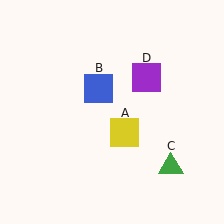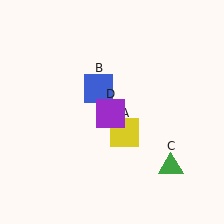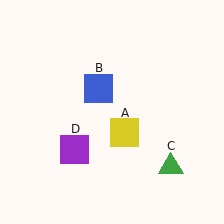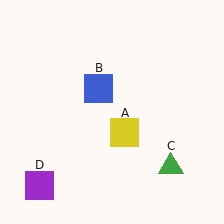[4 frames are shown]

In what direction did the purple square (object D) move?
The purple square (object D) moved down and to the left.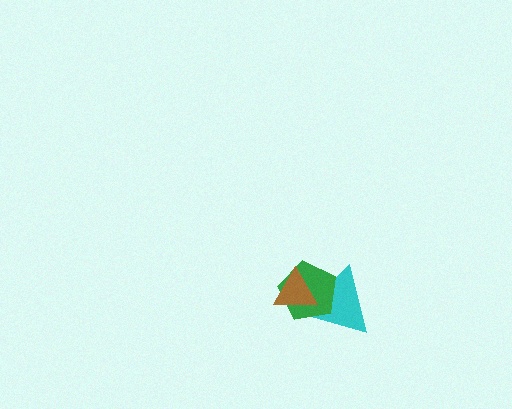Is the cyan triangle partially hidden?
Yes, it is partially covered by another shape.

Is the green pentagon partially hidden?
Yes, it is partially covered by another shape.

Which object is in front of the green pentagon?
The brown triangle is in front of the green pentagon.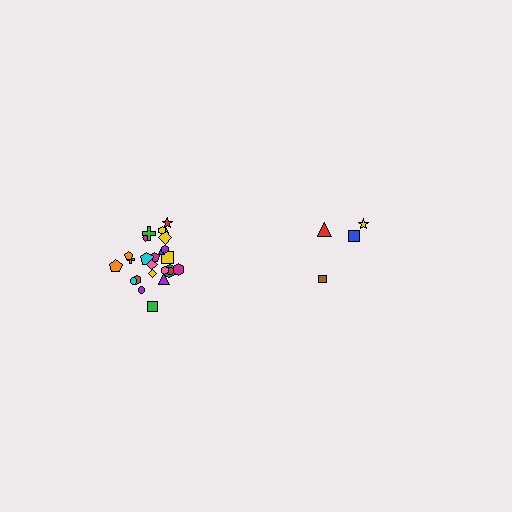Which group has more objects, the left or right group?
The left group.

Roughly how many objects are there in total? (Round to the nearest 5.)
Roughly 30 objects in total.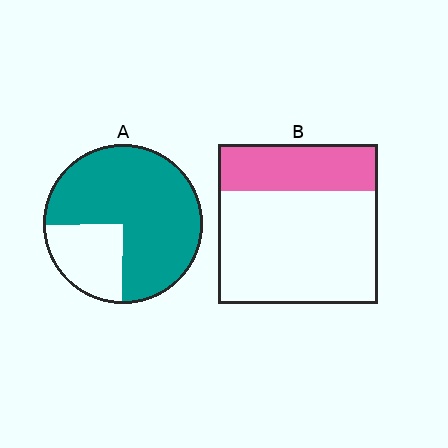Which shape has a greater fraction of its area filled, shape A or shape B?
Shape A.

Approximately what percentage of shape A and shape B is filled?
A is approximately 75% and B is approximately 30%.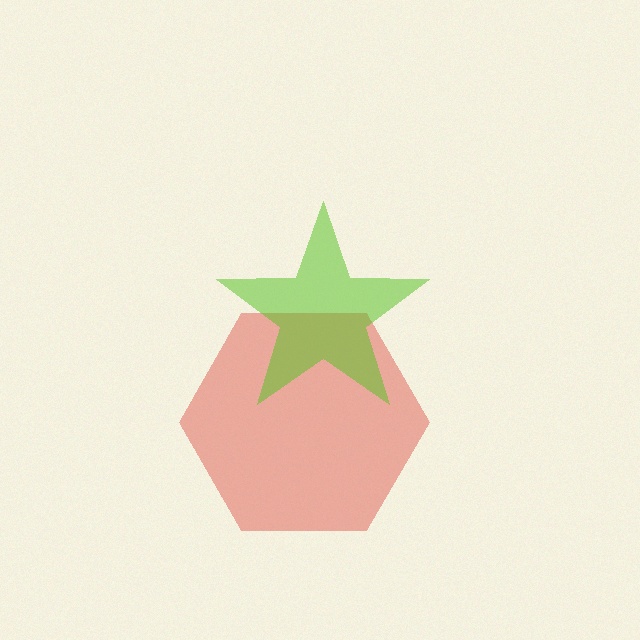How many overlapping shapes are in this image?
There are 2 overlapping shapes in the image.